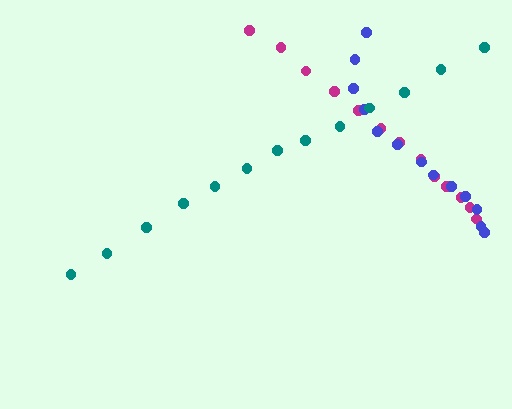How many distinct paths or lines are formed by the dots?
There are 3 distinct paths.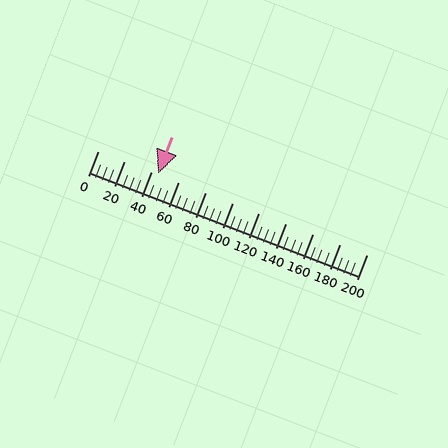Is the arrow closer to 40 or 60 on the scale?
The arrow is closer to 40.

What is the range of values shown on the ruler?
The ruler shows values from 0 to 200.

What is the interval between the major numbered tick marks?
The major tick marks are spaced 20 units apart.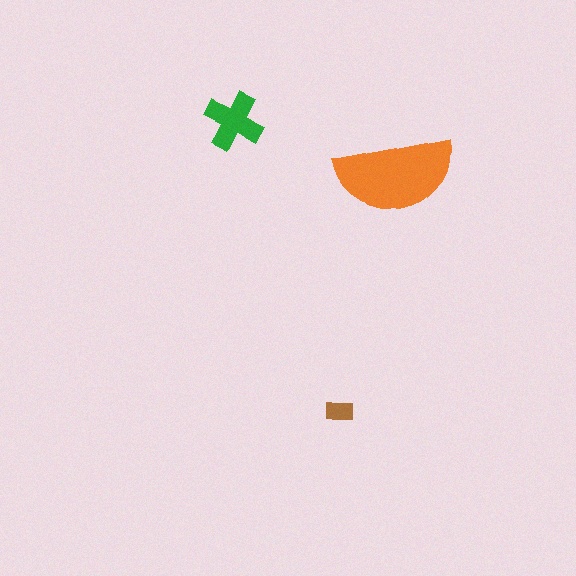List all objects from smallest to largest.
The brown rectangle, the green cross, the orange semicircle.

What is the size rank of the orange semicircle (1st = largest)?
1st.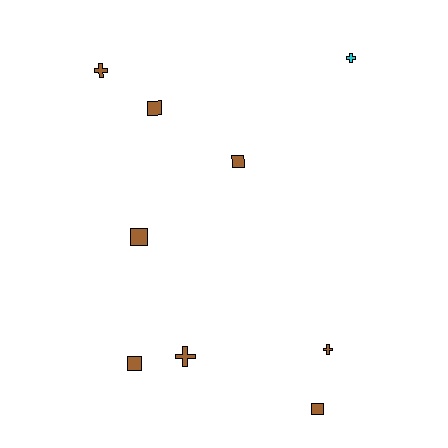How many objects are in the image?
There are 9 objects.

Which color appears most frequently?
Brown, with 8 objects.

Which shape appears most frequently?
Square, with 5 objects.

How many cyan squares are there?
There are no cyan squares.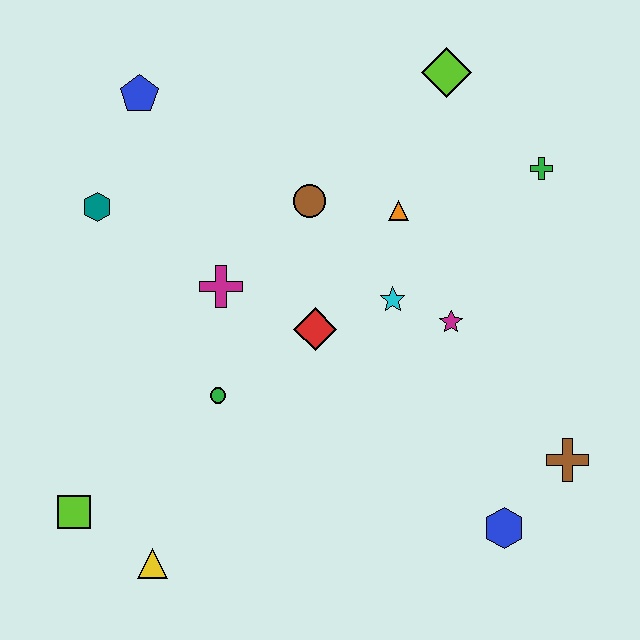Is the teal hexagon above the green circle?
Yes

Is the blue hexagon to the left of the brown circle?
No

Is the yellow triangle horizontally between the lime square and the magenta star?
Yes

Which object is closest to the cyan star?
The magenta star is closest to the cyan star.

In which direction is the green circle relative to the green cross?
The green circle is to the left of the green cross.